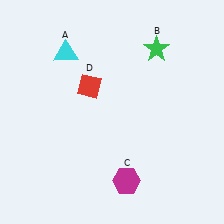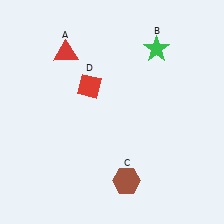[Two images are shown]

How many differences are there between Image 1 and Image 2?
There are 2 differences between the two images.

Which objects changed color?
A changed from cyan to red. C changed from magenta to brown.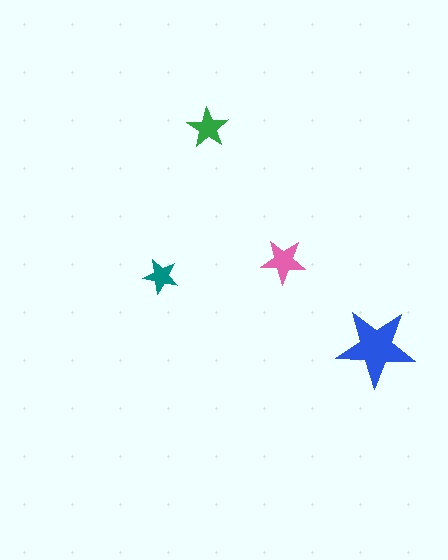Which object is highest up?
The green star is topmost.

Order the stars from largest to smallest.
the blue one, the pink one, the green one, the teal one.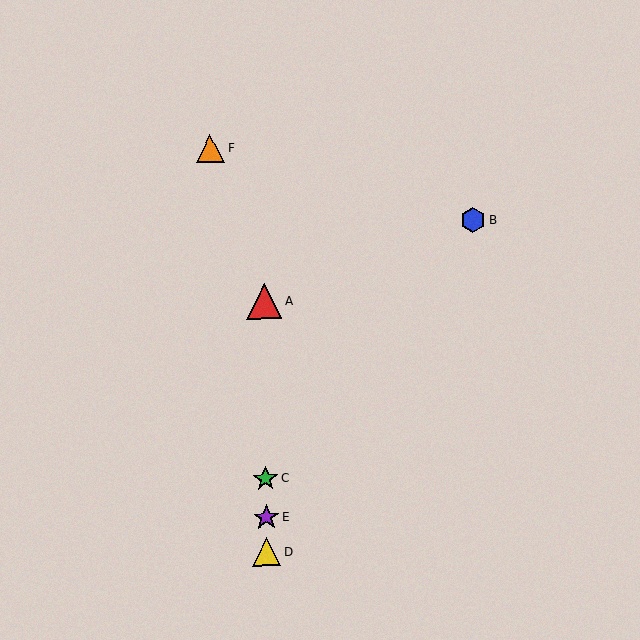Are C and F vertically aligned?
No, C is at x≈266 and F is at x≈210.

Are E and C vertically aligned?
Yes, both are at x≈266.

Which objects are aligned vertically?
Objects A, C, D, E are aligned vertically.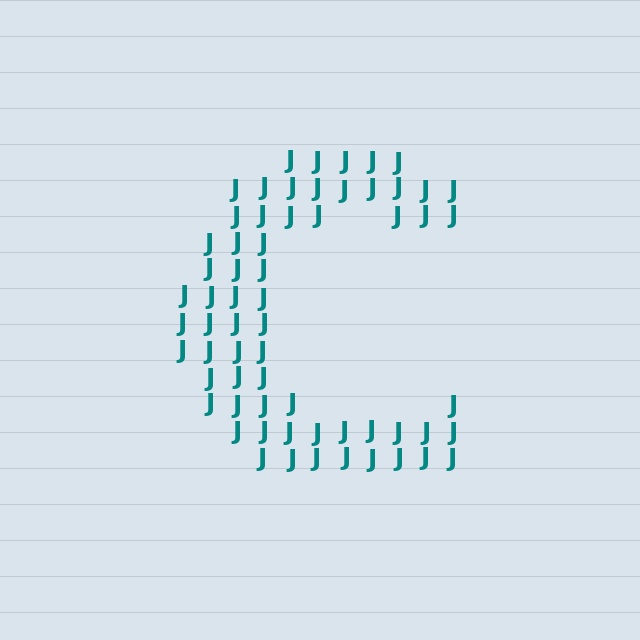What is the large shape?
The large shape is the letter C.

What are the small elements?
The small elements are letter J's.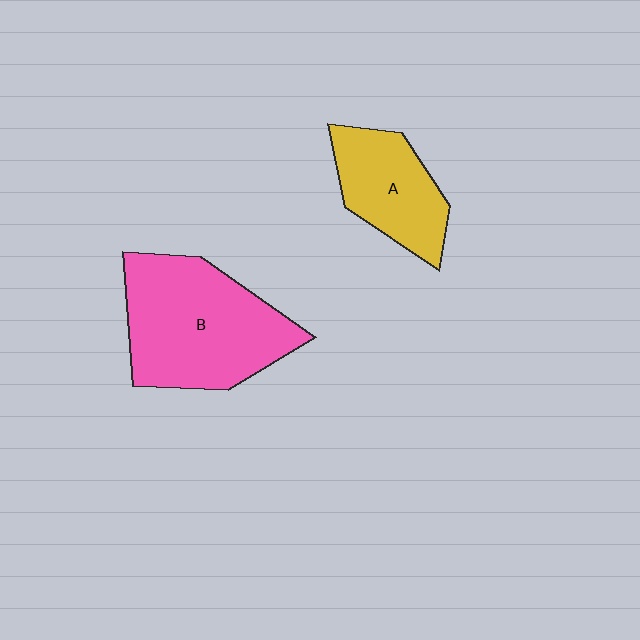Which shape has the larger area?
Shape B (pink).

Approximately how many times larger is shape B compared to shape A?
Approximately 1.7 times.